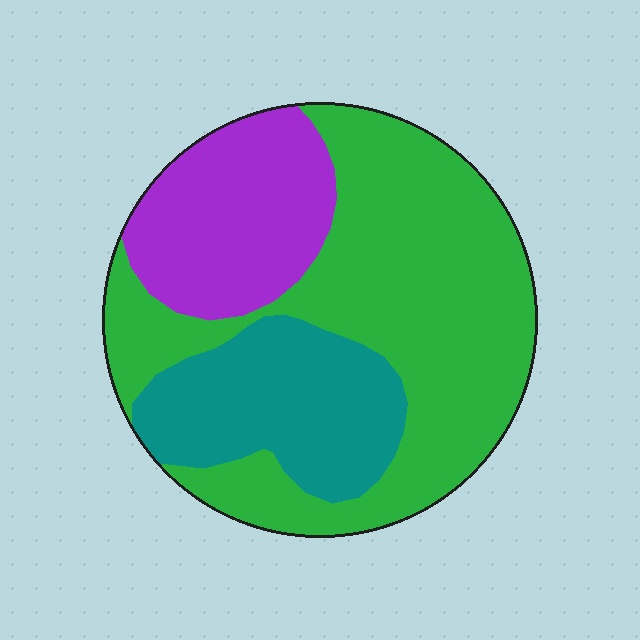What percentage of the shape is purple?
Purple covers around 20% of the shape.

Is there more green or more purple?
Green.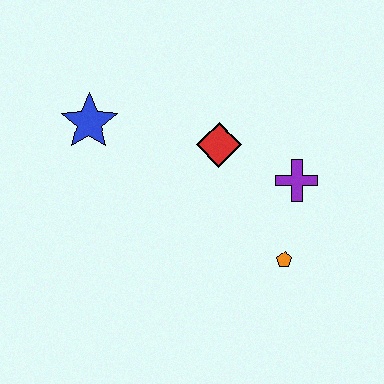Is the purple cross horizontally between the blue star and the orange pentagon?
No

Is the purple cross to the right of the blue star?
Yes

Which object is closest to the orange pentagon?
The purple cross is closest to the orange pentagon.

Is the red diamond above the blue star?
No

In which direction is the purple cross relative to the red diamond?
The purple cross is to the right of the red diamond.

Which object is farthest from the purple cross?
The blue star is farthest from the purple cross.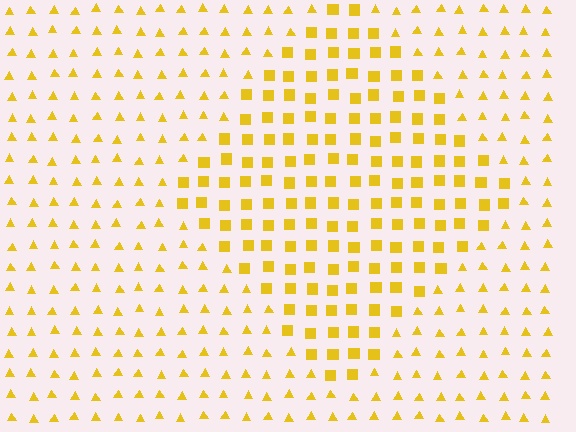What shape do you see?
I see a diamond.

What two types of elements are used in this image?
The image uses squares inside the diamond region and triangles outside it.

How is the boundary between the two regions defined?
The boundary is defined by a change in element shape: squares inside vs. triangles outside. All elements share the same color and spacing.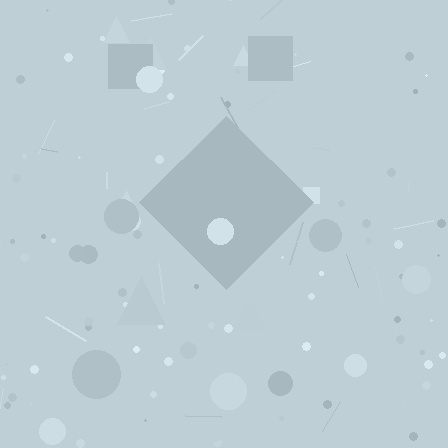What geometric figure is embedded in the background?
A diamond is embedded in the background.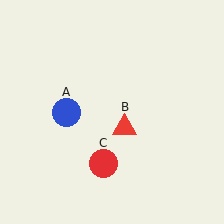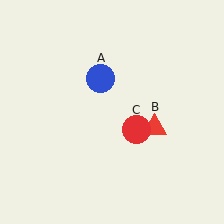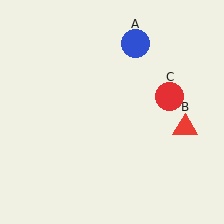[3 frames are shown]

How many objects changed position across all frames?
3 objects changed position: blue circle (object A), red triangle (object B), red circle (object C).